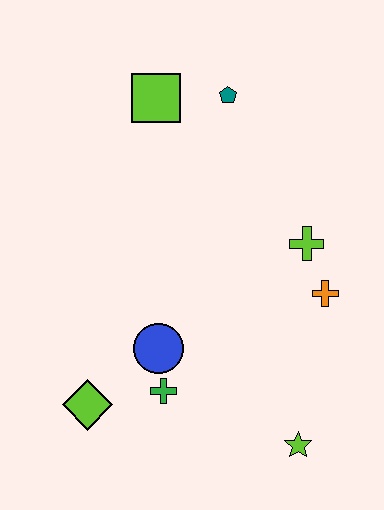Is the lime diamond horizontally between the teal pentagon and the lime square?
No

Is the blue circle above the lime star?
Yes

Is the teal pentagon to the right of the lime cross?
No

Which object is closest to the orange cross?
The lime cross is closest to the orange cross.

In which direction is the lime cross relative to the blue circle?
The lime cross is to the right of the blue circle.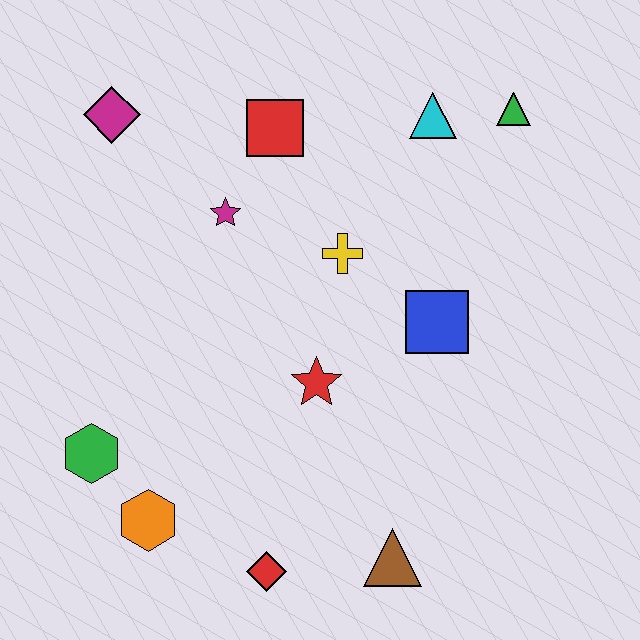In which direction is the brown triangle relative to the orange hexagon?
The brown triangle is to the right of the orange hexagon.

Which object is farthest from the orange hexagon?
The green triangle is farthest from the orange hexagon.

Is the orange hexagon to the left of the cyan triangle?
Yes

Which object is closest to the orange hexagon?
The green hexagon is closest to the orange hexagon.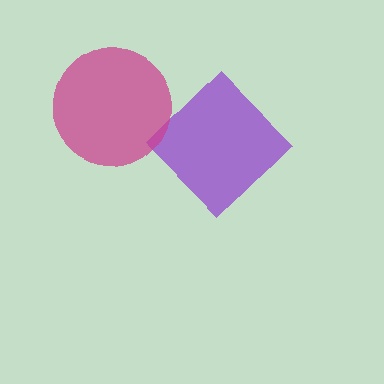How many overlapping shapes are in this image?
There are 2 overlapping shapes in the image.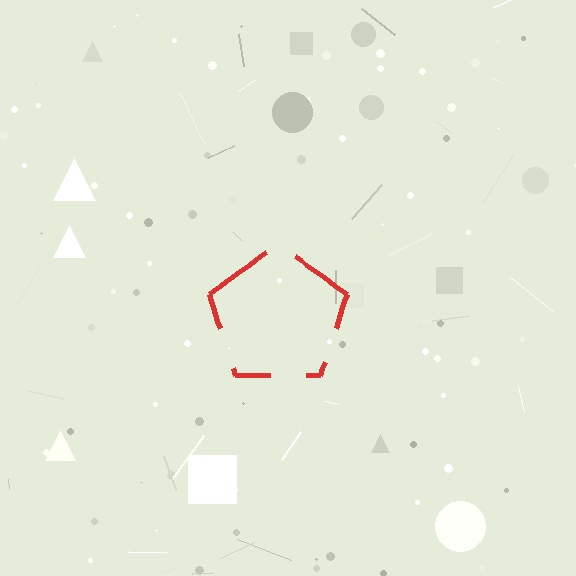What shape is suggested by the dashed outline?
The dashed outline suggests a pentagon.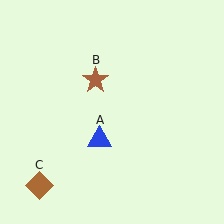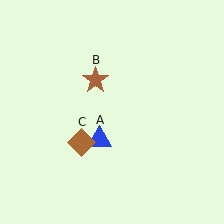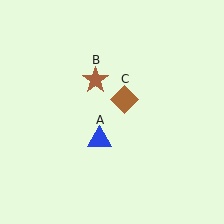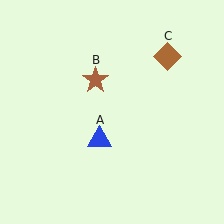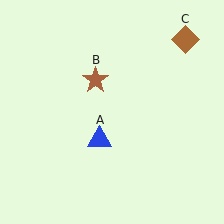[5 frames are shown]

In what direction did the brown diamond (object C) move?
The brown diamond (object C) moved up and to the right.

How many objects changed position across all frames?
1 object changed position: brown diamond (object C).